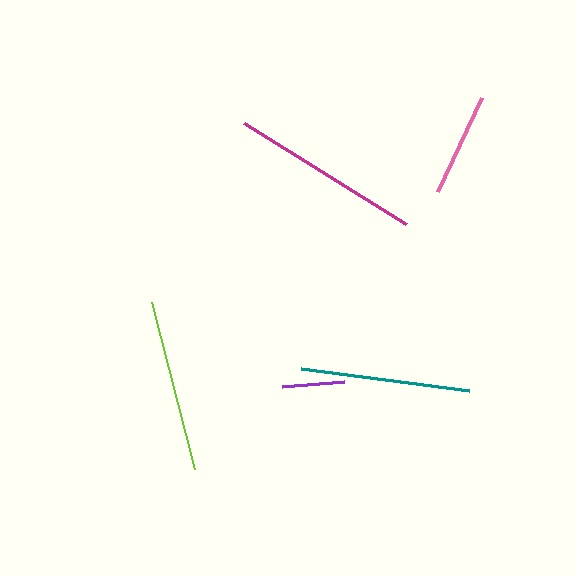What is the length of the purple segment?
The purple segment is approximately 63 pixels long.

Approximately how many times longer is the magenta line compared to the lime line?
The magenta line is approximately 1.1 times the length of the lime line.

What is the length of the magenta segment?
The magenta segment is approximately 191 pixels long.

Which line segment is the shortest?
The purple line is the shortest at approximately 63 pixels.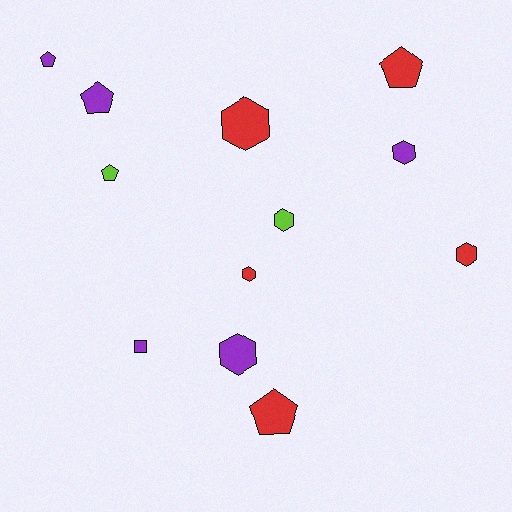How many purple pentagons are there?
There are 2 purple pentagons.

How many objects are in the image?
There are 12 objects.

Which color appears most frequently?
Red, with 5 objects.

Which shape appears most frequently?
Hexagon, with 6 objects.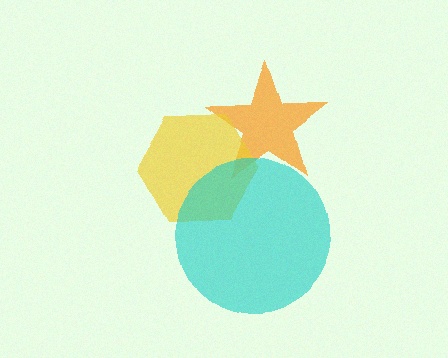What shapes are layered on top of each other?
The layered shapes are: an orange star, a yellow hexagon, a cyan circle.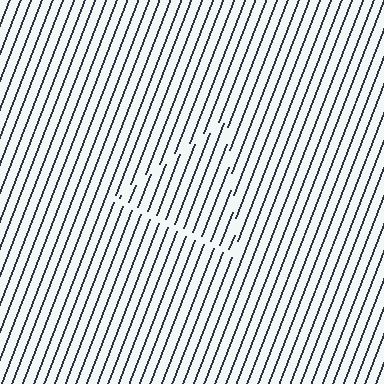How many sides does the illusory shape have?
3 sides — the line-ends trace a triangle.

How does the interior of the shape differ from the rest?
The interior of the shape contains the same grating, shifted by half a period — the contour is defined by the phase discontinuity where line-ends from the inner and outer gratings abut.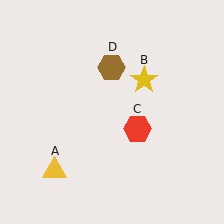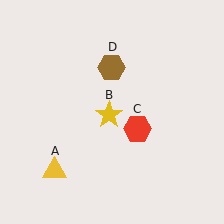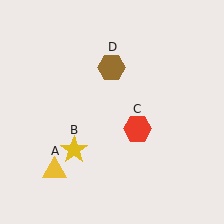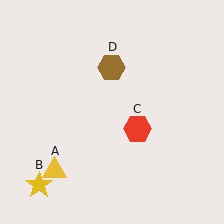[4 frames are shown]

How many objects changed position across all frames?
1 object changed position: yellow star (object B).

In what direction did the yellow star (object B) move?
The yellow star (object B) moved down and to the left.